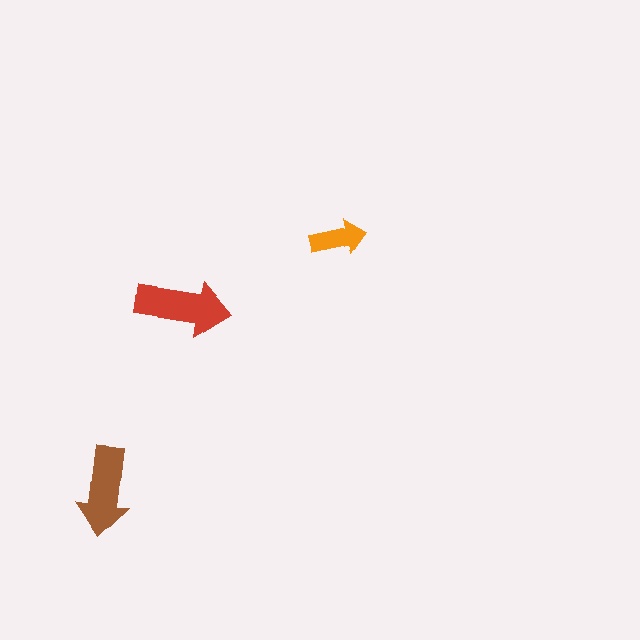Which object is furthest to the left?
The brown arrow is leftmost.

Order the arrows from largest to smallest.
the red one, the brown one, the orange one.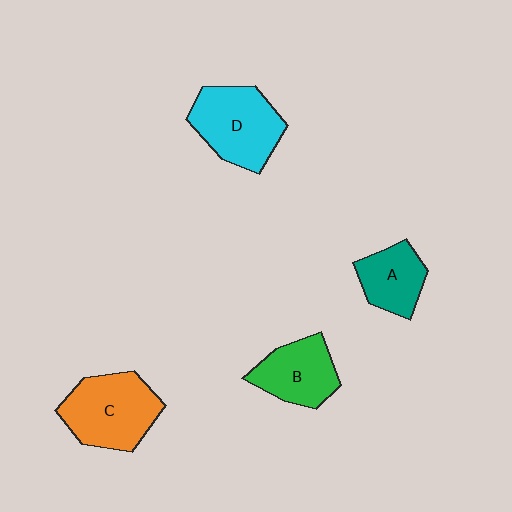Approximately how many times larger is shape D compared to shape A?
Approximately 1.6 times.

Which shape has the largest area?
Shape C (orange).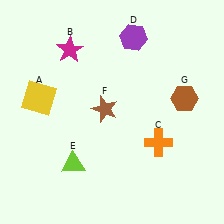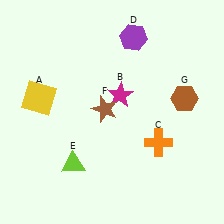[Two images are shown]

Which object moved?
The magenta star (B) moved right.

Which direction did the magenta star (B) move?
The magenta star (B) moved right.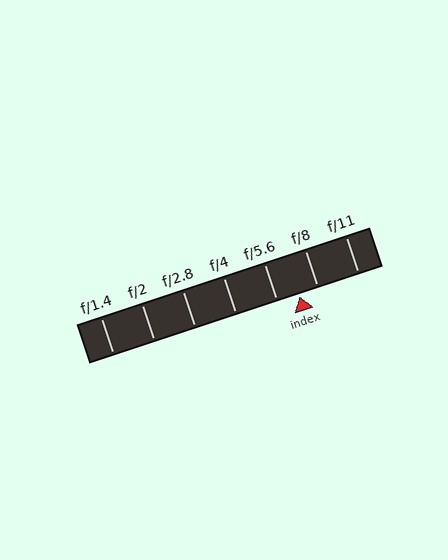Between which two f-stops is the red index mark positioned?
The index mark is between f/5.6 and f/8.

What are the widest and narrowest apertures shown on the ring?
The widest aperture shown is f/1.4 and the narrowest is f/11.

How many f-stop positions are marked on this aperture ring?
There are 7 f-stop positions marked.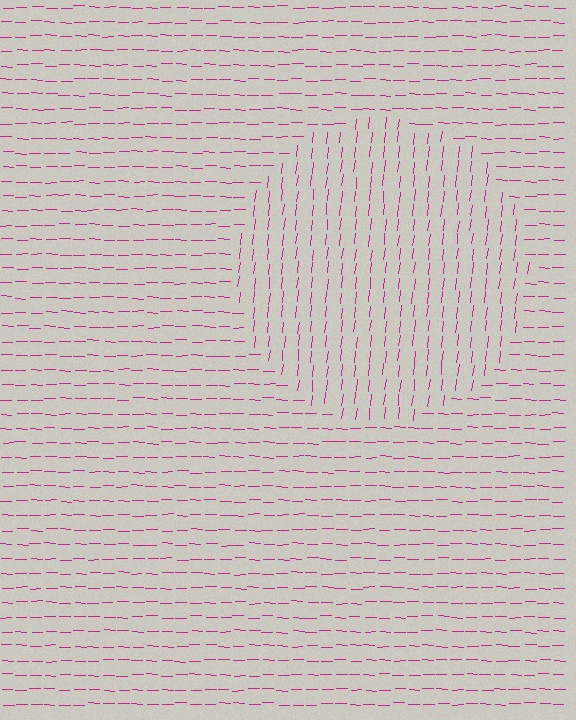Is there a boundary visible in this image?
Yes, there is a texture boundary formed by a change in line orientation.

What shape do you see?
I see a circle.